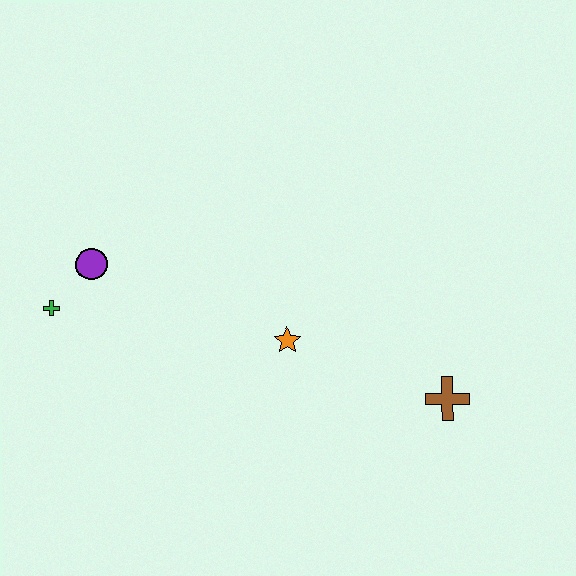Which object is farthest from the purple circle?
The brown cross is farthest from the purple circle.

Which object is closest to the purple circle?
The green cross is closest to the purple circle.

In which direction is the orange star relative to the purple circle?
The orange star is to the right of the purple circle.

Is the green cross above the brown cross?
Yes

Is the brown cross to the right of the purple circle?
Yes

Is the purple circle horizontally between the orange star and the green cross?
Yes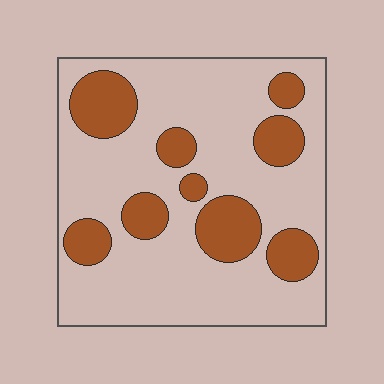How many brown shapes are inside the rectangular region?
9.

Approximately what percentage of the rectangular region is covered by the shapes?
Approximately 25%.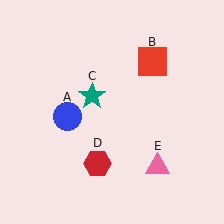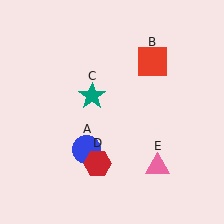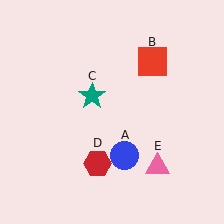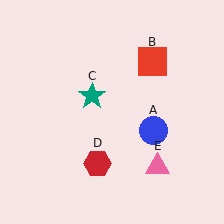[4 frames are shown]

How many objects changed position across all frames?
1 object changed position: blue circle (object A).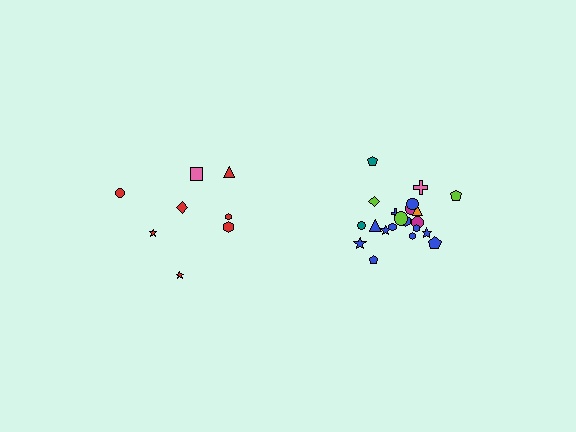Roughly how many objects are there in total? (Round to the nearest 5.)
Roughly 30 objects in total.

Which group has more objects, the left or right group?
The right group.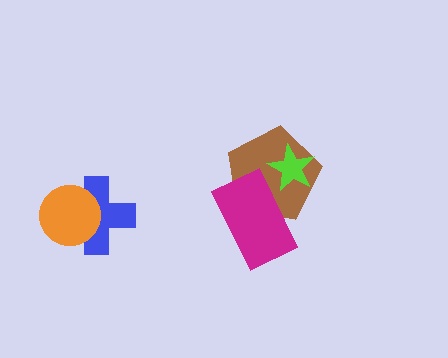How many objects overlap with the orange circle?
1 object overlaps with the orange circle.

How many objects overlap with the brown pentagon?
2 objects overlap with the brown pentagon.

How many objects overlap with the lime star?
1 object overlaps with the lime star.